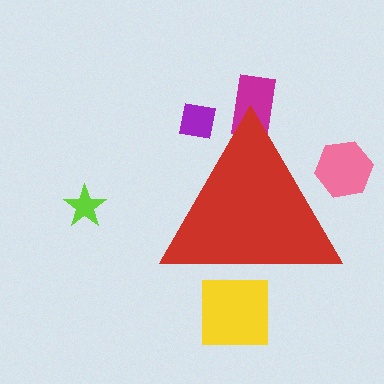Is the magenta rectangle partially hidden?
Yes, the magenta rectangle is partially hidden behind the red triangle.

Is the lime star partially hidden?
No, the lime star is fully visible.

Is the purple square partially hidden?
Yes, the purple square is partially hidden behind the red triangle.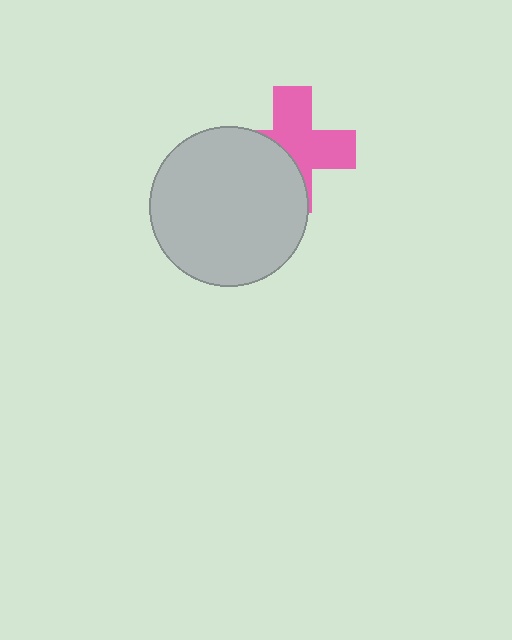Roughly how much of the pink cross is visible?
About half of it is visible (roughly 57%).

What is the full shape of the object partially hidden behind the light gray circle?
The partially hidden object is a pink cross.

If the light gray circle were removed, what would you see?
You would see the complete pink cross.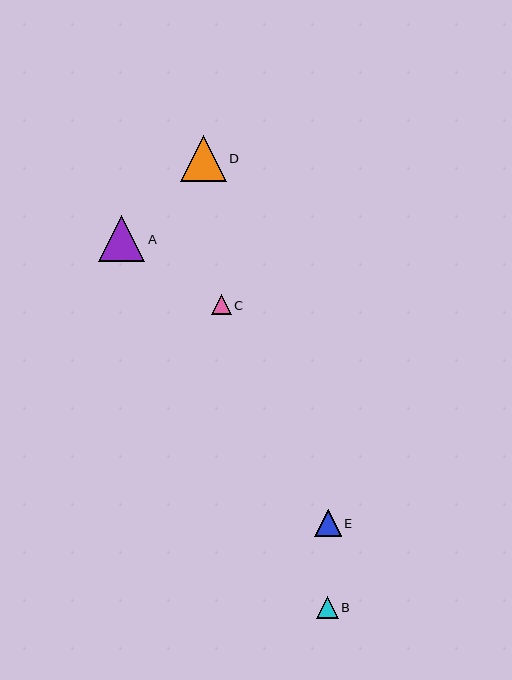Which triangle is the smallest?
Triangle C is the smallest with a size of approximately 20 pixels.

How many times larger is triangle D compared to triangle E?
Triangle D is approximately 1.7 times the size of triangle E.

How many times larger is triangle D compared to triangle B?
Triangle D is approximately 2.1 times the size of triangle B.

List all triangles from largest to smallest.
From largest to smallest: A, D, E, B, C.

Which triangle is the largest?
Triangle A is the largest with a size of approximately 46 pixels.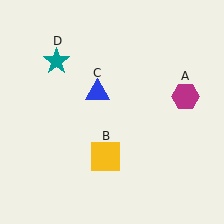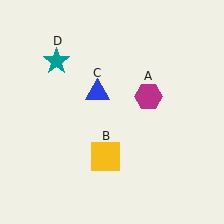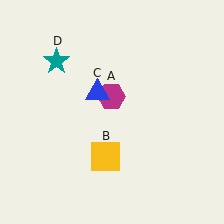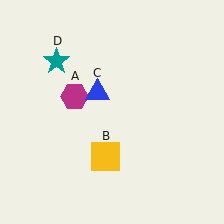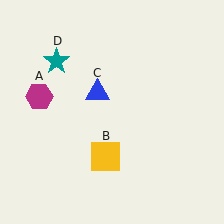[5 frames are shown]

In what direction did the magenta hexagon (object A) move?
The magenta hexagon (object A) moved left.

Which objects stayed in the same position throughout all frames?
Yellow square (object B) and blue triangle (object C) and teal star (object D) remained stationary.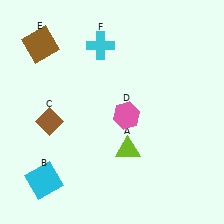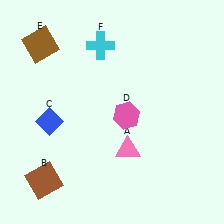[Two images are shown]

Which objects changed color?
A changed from lime to pink. B changed from cyan to brown. C changed from brown to blue.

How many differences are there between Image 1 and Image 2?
There are 3 differences between the two images.